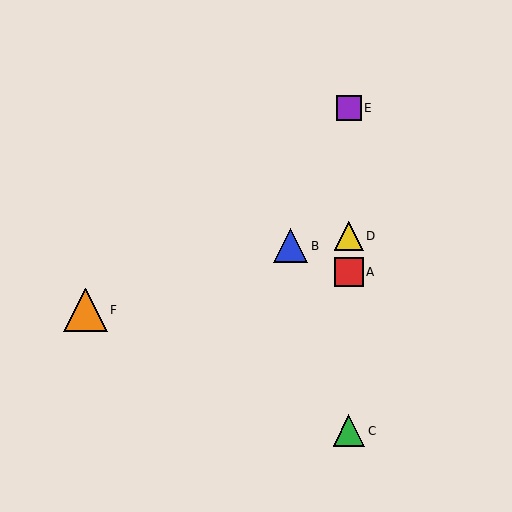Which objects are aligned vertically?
Objects A, C, D, E are aligned vertically.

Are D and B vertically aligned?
No, D is at x≈349 and B is at x≈291.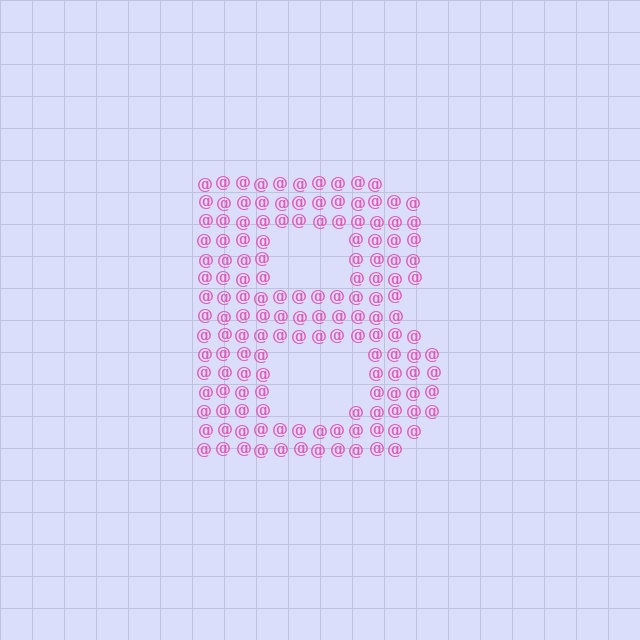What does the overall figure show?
The overall figure shows the letter B.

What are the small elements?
The small elements are at signs.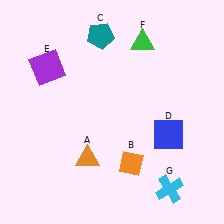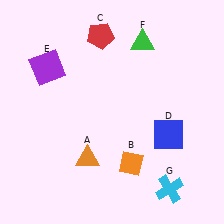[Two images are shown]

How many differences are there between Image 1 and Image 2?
There is 1 difference between the two images.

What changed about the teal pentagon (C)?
In Image 1, C is teal. In Image 2, it changed to red.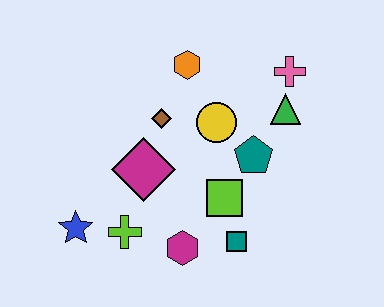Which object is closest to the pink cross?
The green triangle is closest to the pink cross.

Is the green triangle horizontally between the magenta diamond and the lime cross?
No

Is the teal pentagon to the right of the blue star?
Yes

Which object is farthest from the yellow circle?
The blue star is farthest from the yellow circle.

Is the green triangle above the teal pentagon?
Yes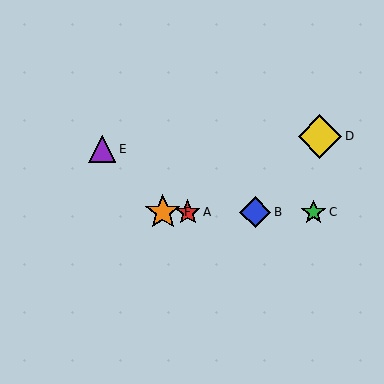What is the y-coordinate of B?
Object B is at y≈212.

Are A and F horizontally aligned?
Yes, both are at y≈212.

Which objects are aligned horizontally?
Objects A, B, C, F are aligned horizontally.